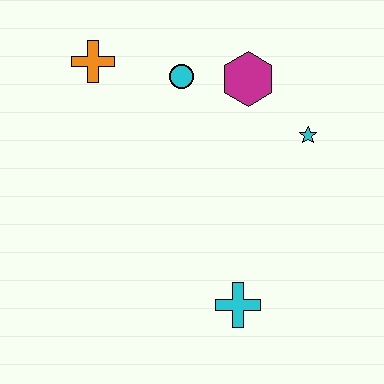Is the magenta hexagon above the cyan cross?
Yes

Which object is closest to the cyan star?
The magenta hexagon is closest to the cyan star.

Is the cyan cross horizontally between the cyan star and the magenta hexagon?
No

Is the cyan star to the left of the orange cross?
No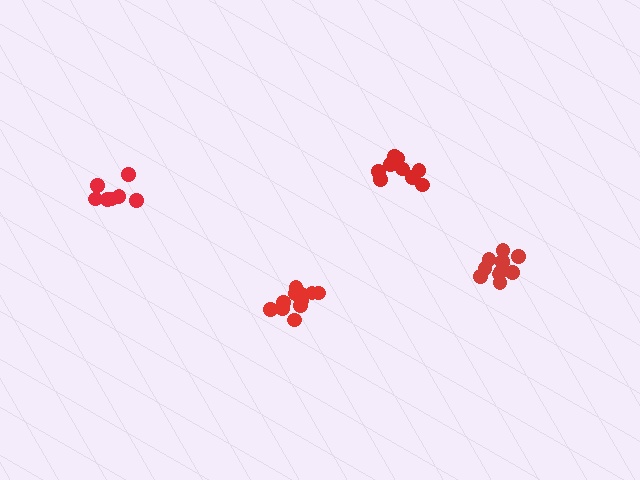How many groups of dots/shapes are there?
There are 4 groups.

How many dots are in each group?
Group 1: 12 dots, Group 2: 7 dots, Group 3: 11 dots, Group 4: 9 dots (39 total).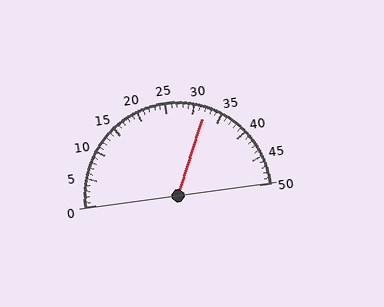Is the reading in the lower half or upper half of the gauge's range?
The reading is in the upper half of the range (0 to 50).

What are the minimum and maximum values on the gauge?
The gauge ranges from 0 to 50.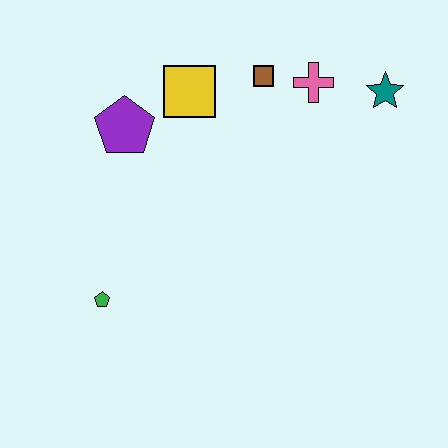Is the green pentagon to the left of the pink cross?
Yes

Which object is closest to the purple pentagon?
The yellow square is closest to the purple pentagon.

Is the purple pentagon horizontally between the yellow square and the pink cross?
No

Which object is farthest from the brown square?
The green pentagon is farthest from the brown square.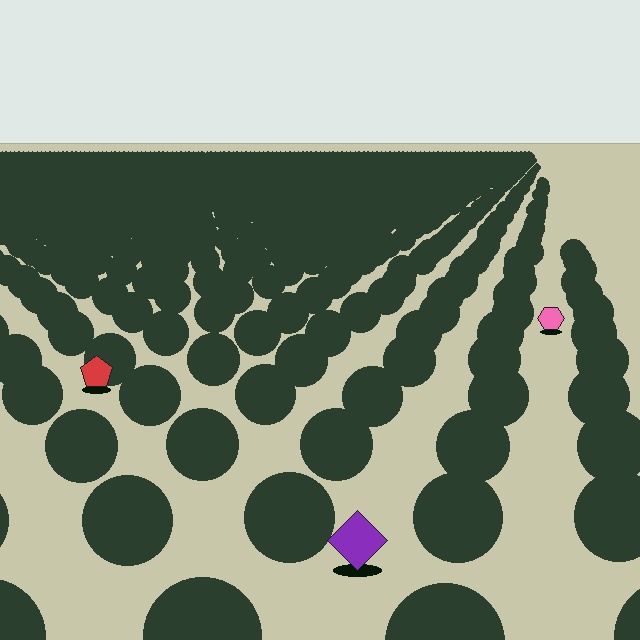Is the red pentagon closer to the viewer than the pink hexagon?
Yes. The red pentagon is closer — you can tell from the texture gradient: the ground texture is coarser near it.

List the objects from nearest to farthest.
From nearest to farthest: the purple diamond, the red pentagon, the pink hexagon.